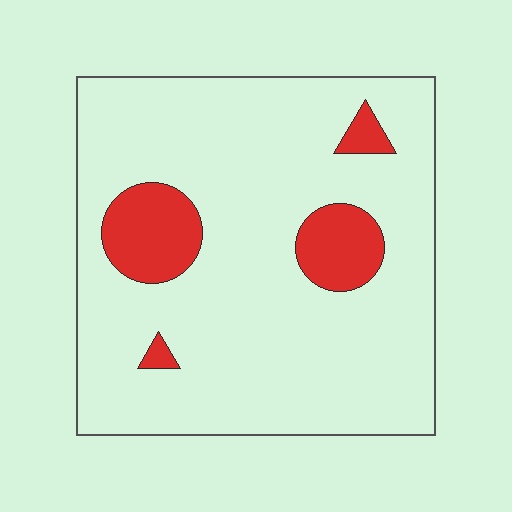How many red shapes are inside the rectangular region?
4.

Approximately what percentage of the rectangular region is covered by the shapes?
Approximately 15%.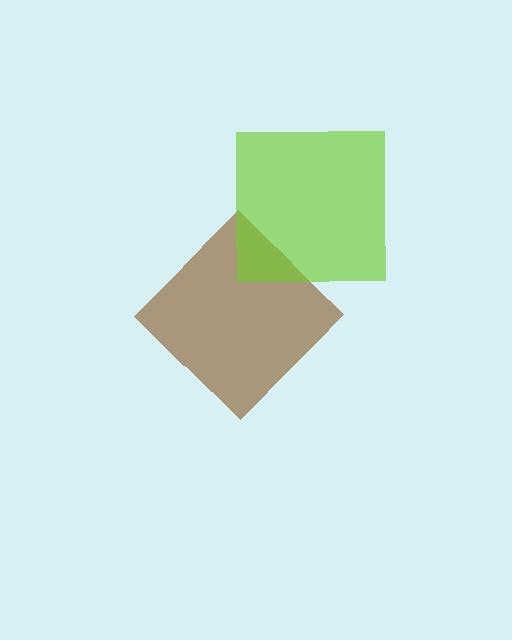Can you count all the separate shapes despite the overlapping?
Yes, there are 2 separate shapes.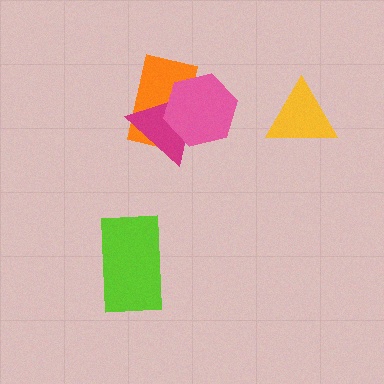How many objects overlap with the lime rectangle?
0 objects overlap with the lime rectangle.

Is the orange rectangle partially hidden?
Yes, it is partially covered by another shape.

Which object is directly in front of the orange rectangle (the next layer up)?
The magenta triangle is directly in front of the orange rectangle.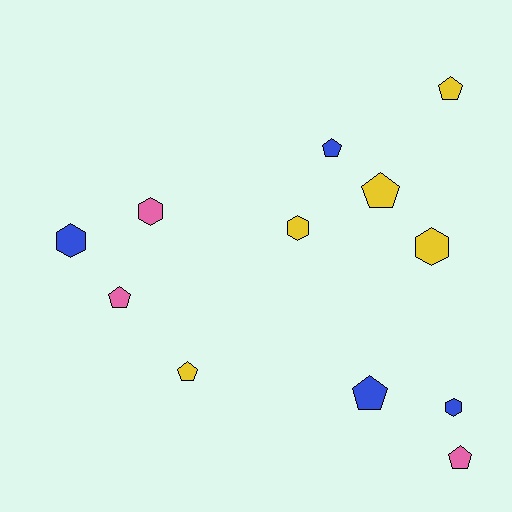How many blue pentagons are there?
There are 2 blue pentagons.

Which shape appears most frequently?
Pentagon, with 7 objects.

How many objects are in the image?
There are 12 objects.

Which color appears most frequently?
Yellow, with 5 objects.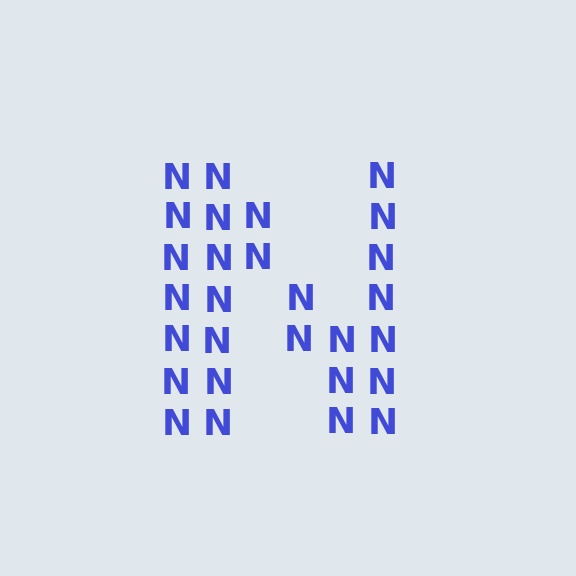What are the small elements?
The small elements are letter N's.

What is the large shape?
The large shape is the letter N.